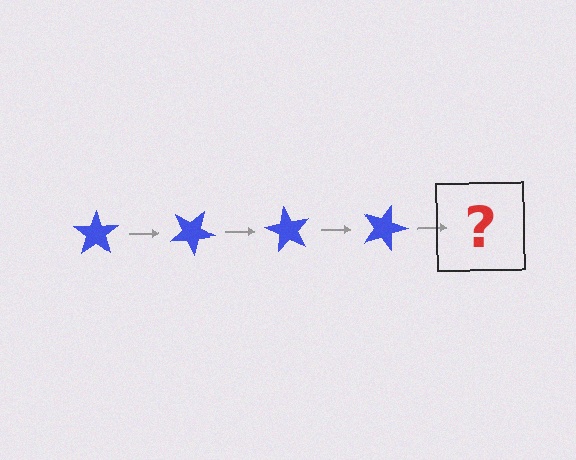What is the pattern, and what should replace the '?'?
The pattern is that the star rotates 30 degrees each step. The '?' should be a blue star rotated 120 degrees.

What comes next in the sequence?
The next element should be a blue star rotated 120 degrees.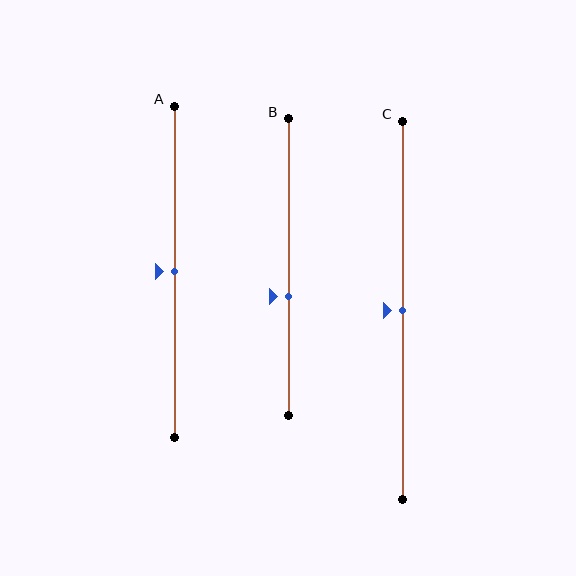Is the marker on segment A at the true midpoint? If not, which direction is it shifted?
Yes, the marker on segment A is at the true midpoint.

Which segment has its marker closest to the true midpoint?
Segment A has its marker closest to the true midpoint.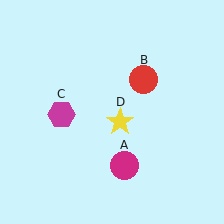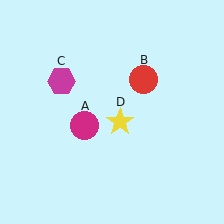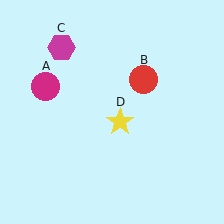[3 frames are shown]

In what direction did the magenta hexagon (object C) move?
The magenta hexagon (object C) moved up.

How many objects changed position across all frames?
2 objects changed position: magenta circle (object A), magenta hexagon (object C).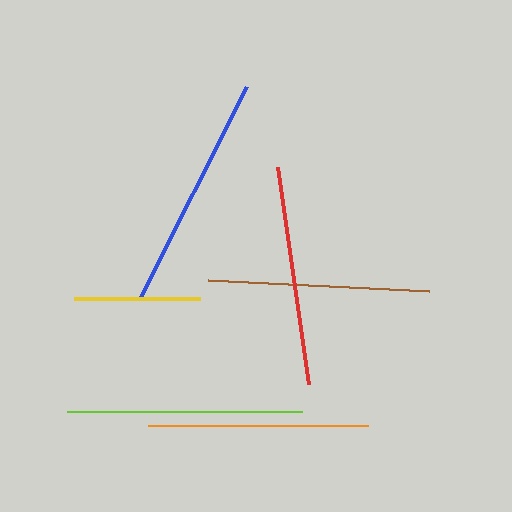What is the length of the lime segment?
The lime segment is approximately 236 pixels long.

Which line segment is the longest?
The blue line is the longest at approximately 237 pixels.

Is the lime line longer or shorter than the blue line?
The blue line is longer than the lime line.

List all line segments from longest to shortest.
From longest to shortest: blue, lime, brown, orange, red, yellow.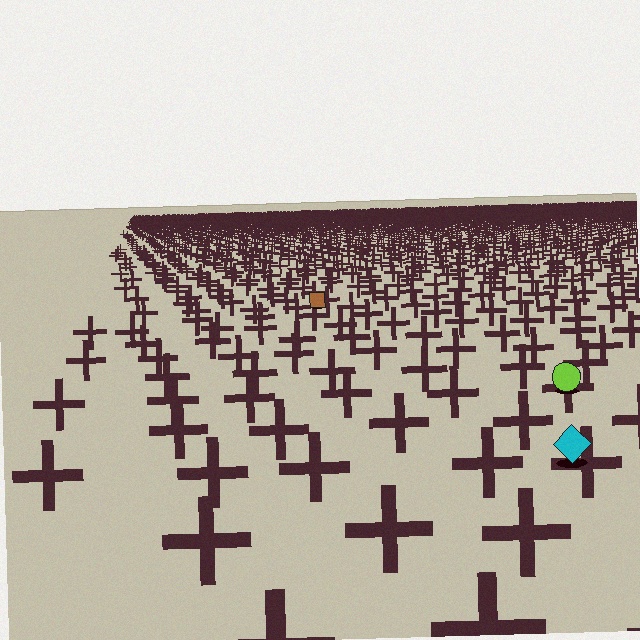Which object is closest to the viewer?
The cyan diamond is closest. The texture marks near it are larger and more spread out.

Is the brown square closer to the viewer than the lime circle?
No. The lime circle is closer — you can tell from the texture gradient: the ground texture is coarser near it.